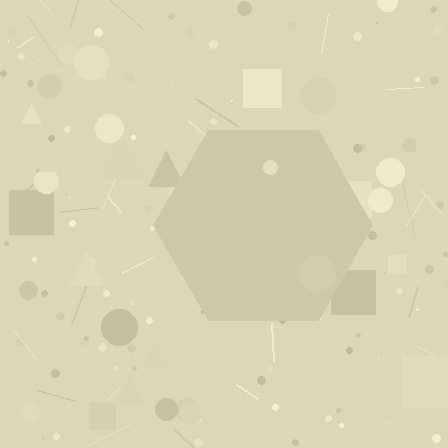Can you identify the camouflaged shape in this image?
The camouflaged shape is a hexagon.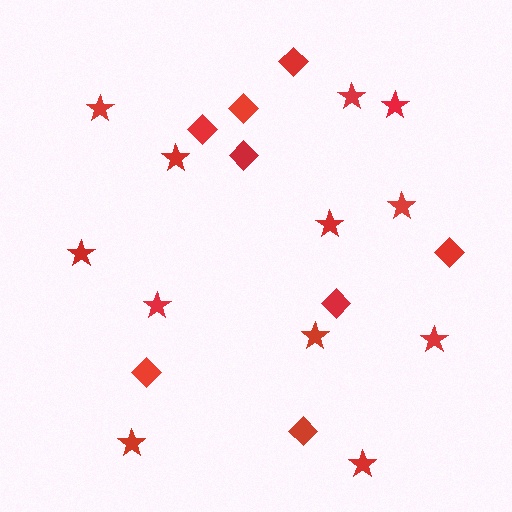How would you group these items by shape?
There are 2 groups: one group of diamonds (8) and one group of stars (12).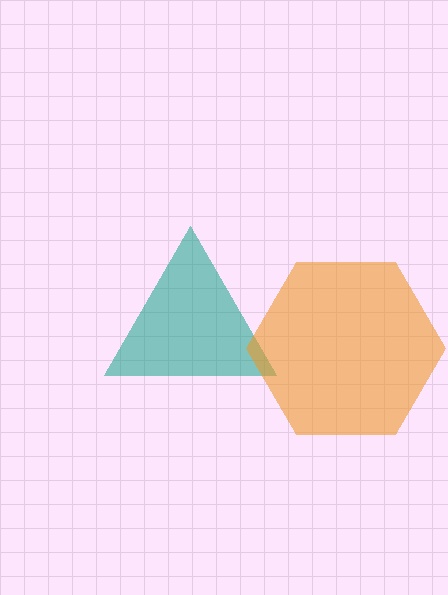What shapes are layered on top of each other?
The layered shapes are: a teal triangle, an orange hexagon.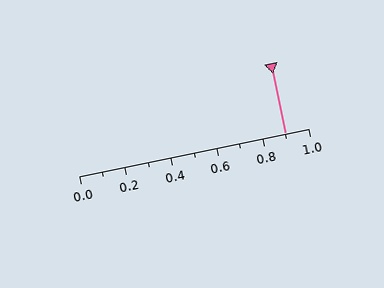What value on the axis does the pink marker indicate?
The marker indicates approximately 0.9.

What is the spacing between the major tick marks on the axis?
The major ticks are spaced 0.2 apart.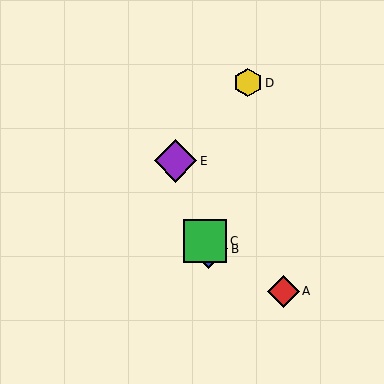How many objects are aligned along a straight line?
3 objects (B, C, E) are aligned along a straight line.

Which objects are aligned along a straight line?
Objects B, C, E are aligned along a straight line.